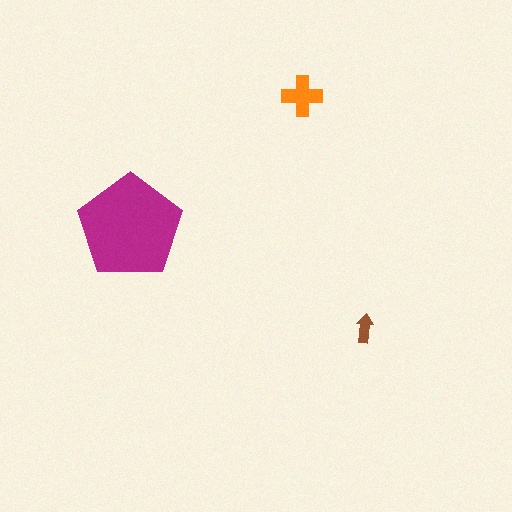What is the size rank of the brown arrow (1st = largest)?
3rd.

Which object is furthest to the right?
The brown arrow is rightmost.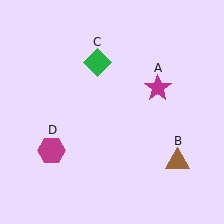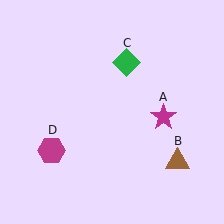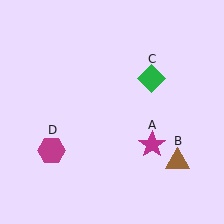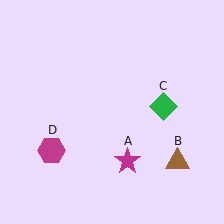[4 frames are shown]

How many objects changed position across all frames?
2 objects changed position: magenta star (object A), green diamond (object C).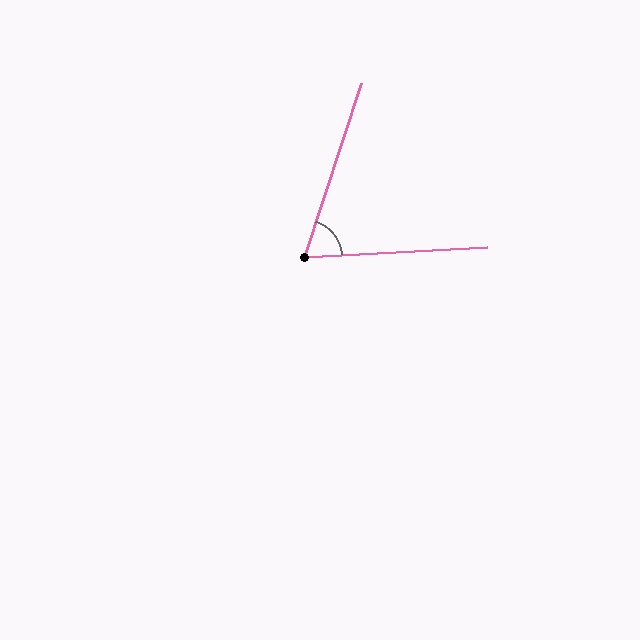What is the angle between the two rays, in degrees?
Approximately 69 degrees.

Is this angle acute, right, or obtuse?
It is acute.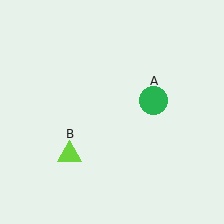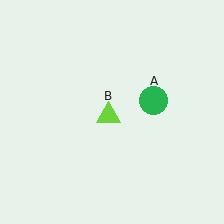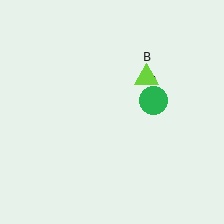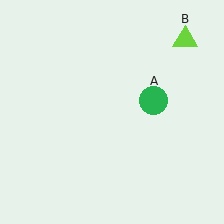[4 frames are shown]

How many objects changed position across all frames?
1 object changed position: lime triangle (object B).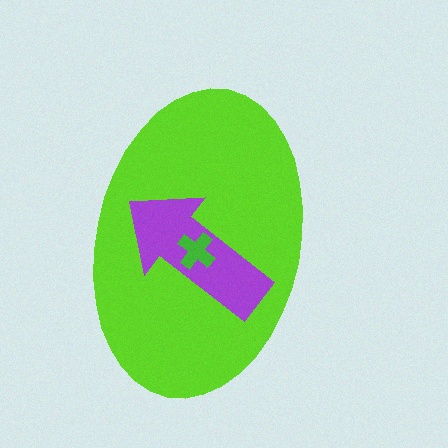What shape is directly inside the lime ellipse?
The purple arrow.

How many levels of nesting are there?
3.